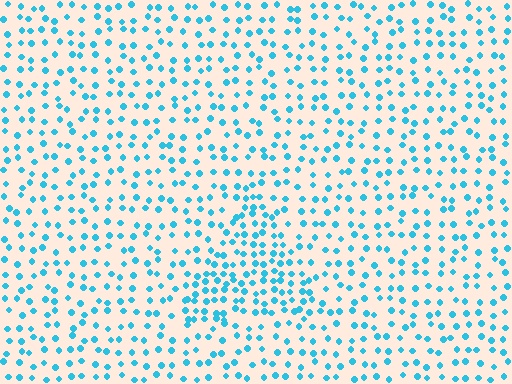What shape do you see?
I see a triangle.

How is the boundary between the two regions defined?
The boundary is defined by a change in element density (approximately 1.8x ratio). All elements are the same color, size, and shape.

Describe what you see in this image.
The image contains small cyan elements arranged at two different densities. A triangle-shaped region is visible where the elements are more densely packed than the surrounding area.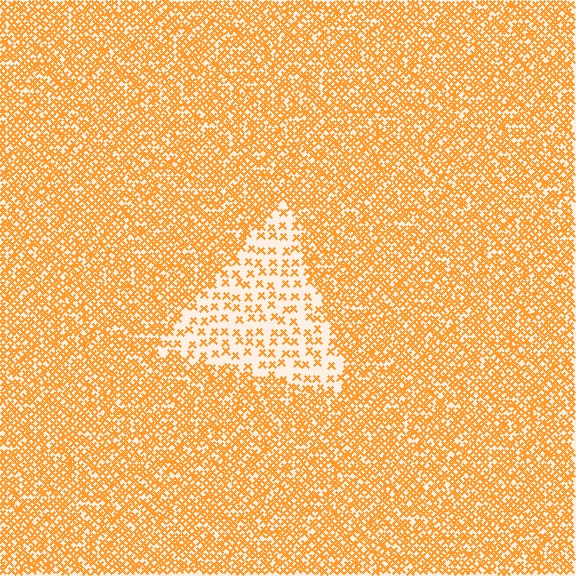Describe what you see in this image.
The image contains small orange elements arranged at two different densities. A triangle-shaped region is visible where the elements are less densely packed than the surrounding area.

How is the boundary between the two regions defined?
The boundary is defined by a change in element density (approximately 2.7x ratio). All elements are the same color, size, and shape.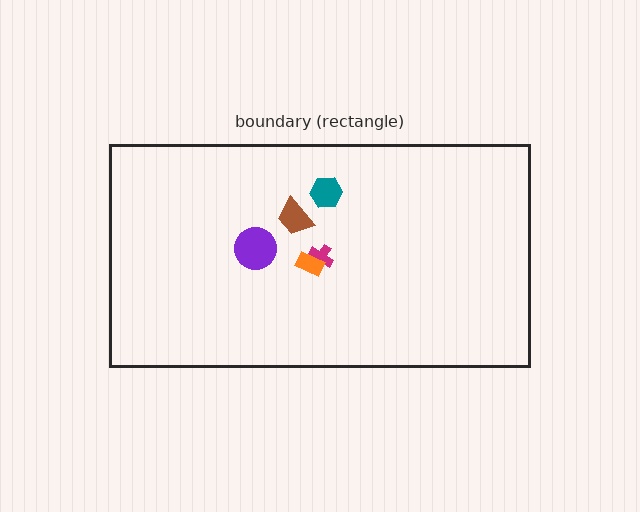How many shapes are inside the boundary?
5 inside, 0 outside.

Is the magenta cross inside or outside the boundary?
Inside.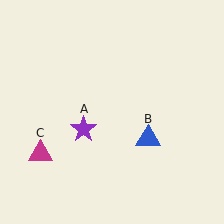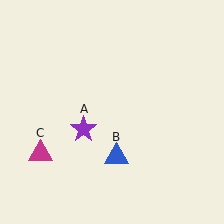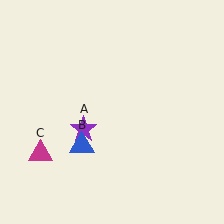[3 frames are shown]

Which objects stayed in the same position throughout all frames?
Purple star (object A) and magenta triangle (object C) remained stationary.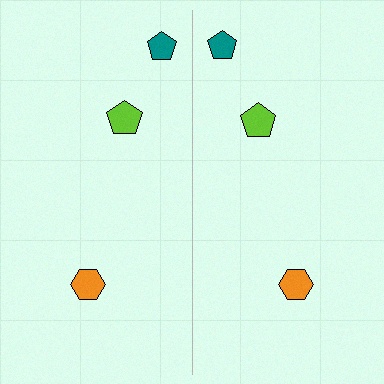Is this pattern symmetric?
Yes, this pattern has bilateral (reflection) symmetry.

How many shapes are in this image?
There are 6 shapes in this image.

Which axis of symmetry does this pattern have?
The pattern has a vertical axis of symmetry running through the center of the image.